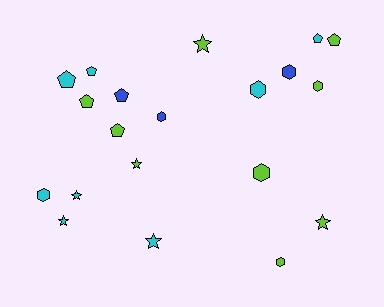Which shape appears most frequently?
Pentagon, with 7 objects.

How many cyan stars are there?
There are 3 cyan stars.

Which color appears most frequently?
Lime, with 9 objects.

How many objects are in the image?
There are 20 objects.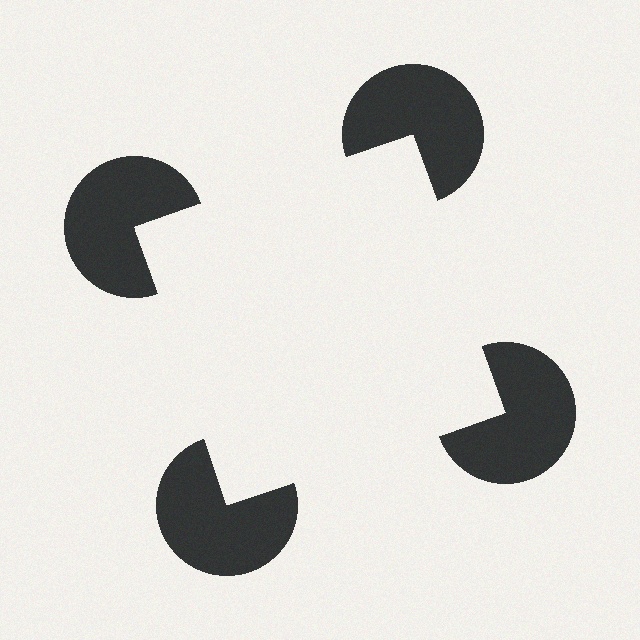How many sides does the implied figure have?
4 sides.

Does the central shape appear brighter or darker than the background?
It typically appears slightly brighter than the background, even though no actual brightness change is drawn.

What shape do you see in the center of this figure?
An illusory square — its edges are inferred from the aligned wedge cuts in the pac-man discs, not physically drawn.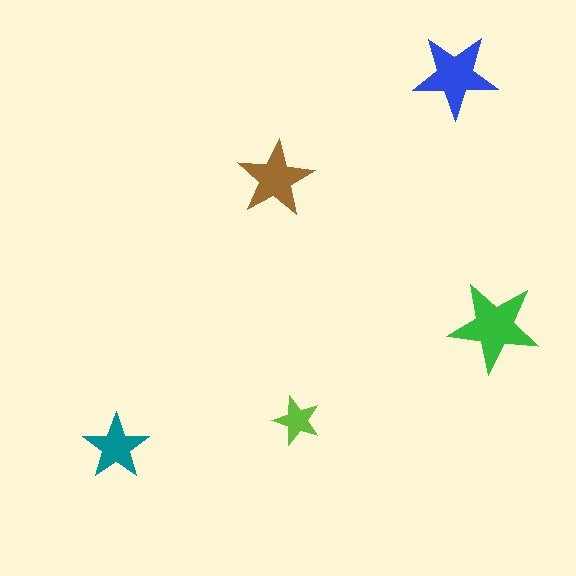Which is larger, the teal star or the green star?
The green one.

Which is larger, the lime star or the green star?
The green one.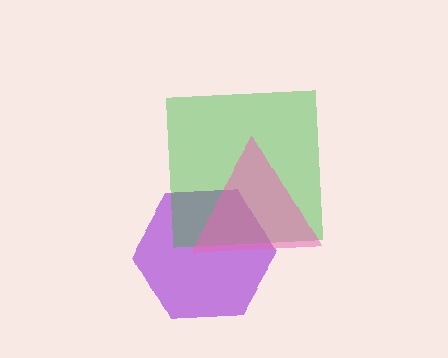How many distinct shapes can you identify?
There are 3 distinct shapes: a purple hexagon, a green square, a pink triangle.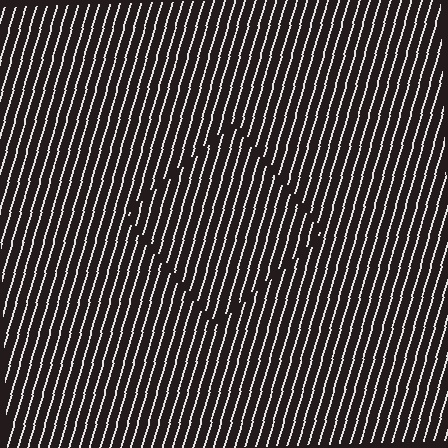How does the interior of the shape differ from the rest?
The interior of the shape contains the same grating, shifted by half a period — the contour is defined by the phase discontinuity where line-ends from the inner and outer gratings abut.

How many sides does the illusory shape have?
4 sides — the line-ends trace a square.